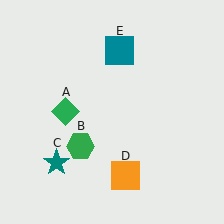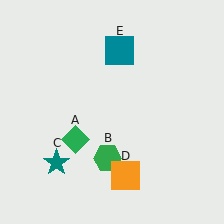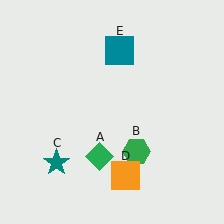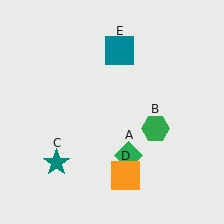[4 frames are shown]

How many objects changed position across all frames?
2 objects changed position: green diamond (object A), green hexagon (object B).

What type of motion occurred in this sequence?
The green diamond (object A), green hexagon (object B) rotated counterclockwise around the center of the scene.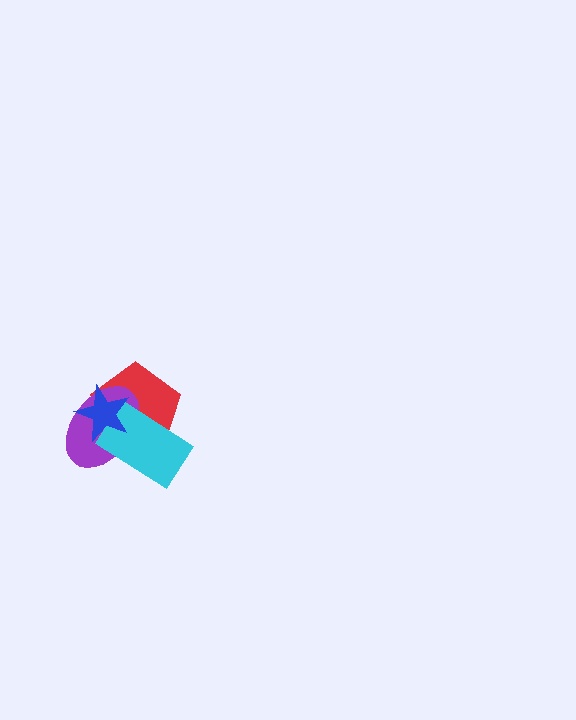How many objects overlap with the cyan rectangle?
3 objects overlap with the cyan rectangle.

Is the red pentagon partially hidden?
Yes, it is partially covered by another shape.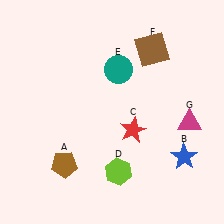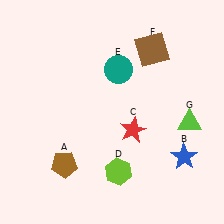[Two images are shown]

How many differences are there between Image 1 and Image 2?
There is 1 difference between the two images.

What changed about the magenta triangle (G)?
In Image 1, G is magenta. In Image 2, it changed to lime.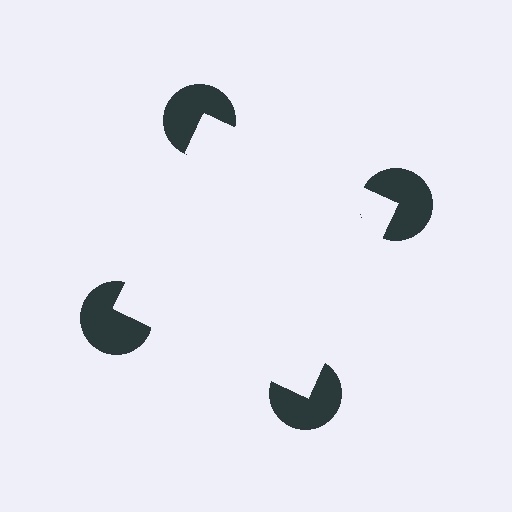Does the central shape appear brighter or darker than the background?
It typically appears slightly brighter than the background, even though no actual brightness change is drawn.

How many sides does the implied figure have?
4 sides.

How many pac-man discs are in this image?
There are 4 — one at each vertex of the illusory square.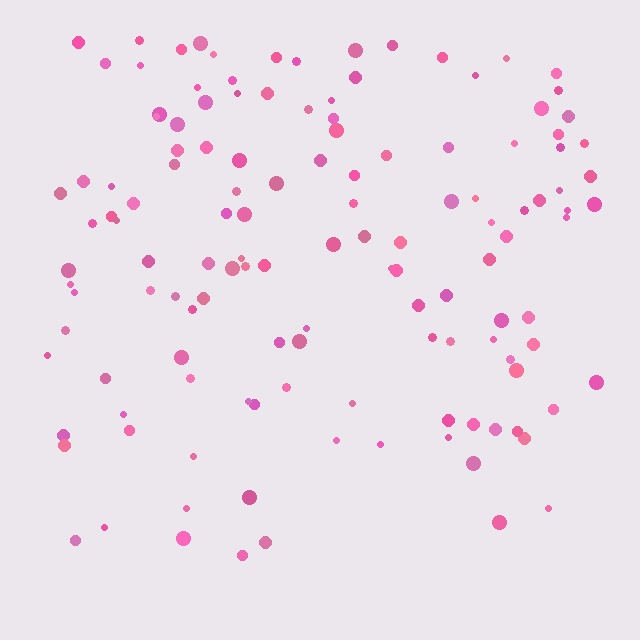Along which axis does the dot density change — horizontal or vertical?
Vertical.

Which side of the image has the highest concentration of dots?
The top.